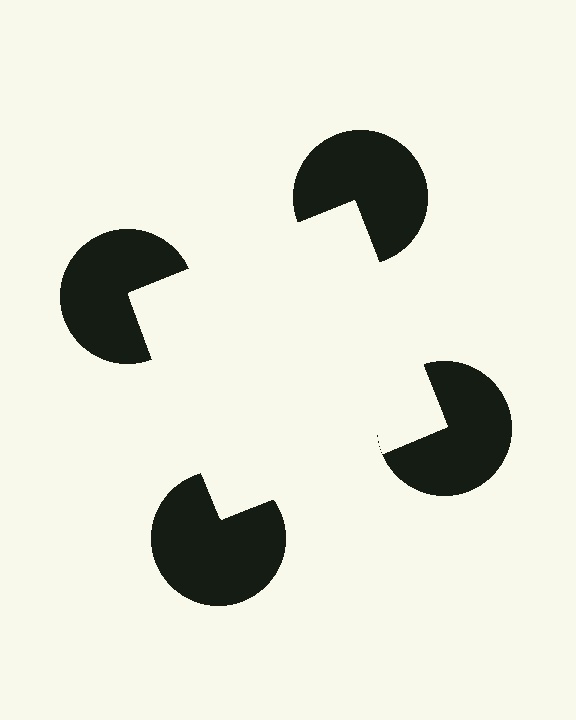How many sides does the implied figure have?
4 sides.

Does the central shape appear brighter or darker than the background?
It typically appears slightly brighter than the background, even though no actual brightness change is drawn.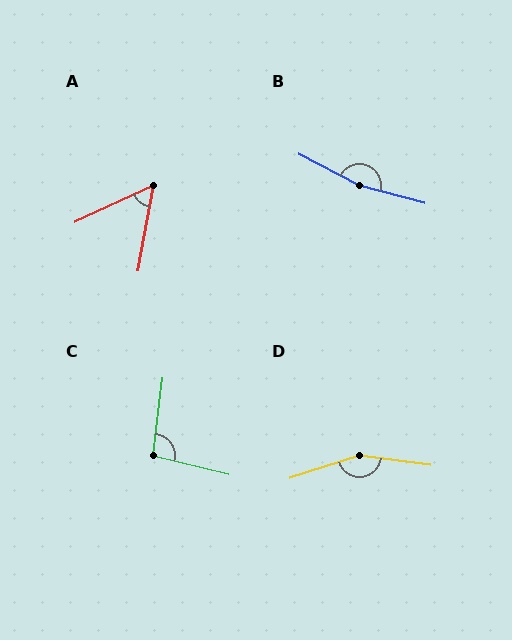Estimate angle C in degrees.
Approximately 97 degrees.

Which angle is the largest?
B, at approximately 168 degrees.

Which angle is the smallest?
A, at approximately 55 degrees.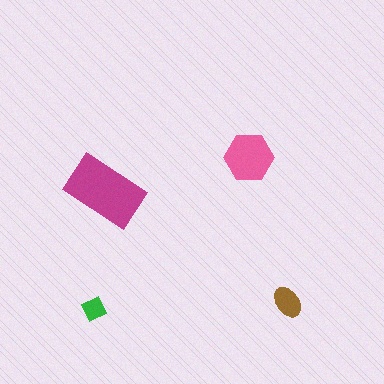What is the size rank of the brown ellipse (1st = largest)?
3rd.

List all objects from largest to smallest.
The magenta rectangle, the pink hexagon, the brown ellipse, the green diamond.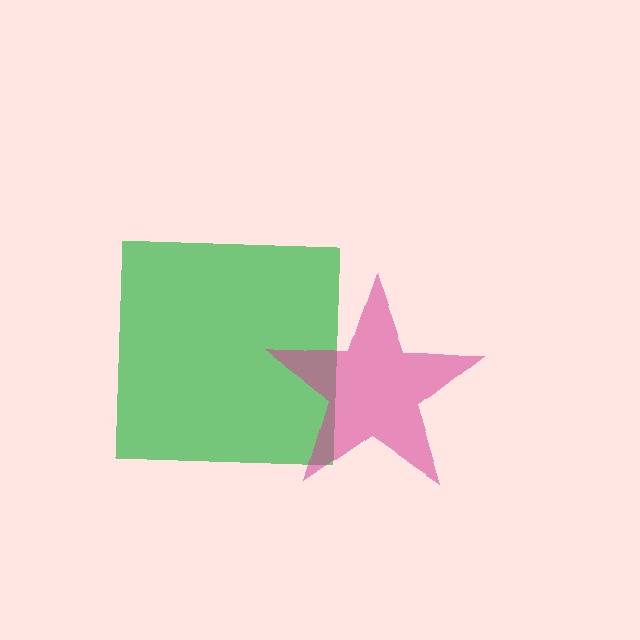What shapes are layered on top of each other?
The layered shapes are: a green square, a magenta star.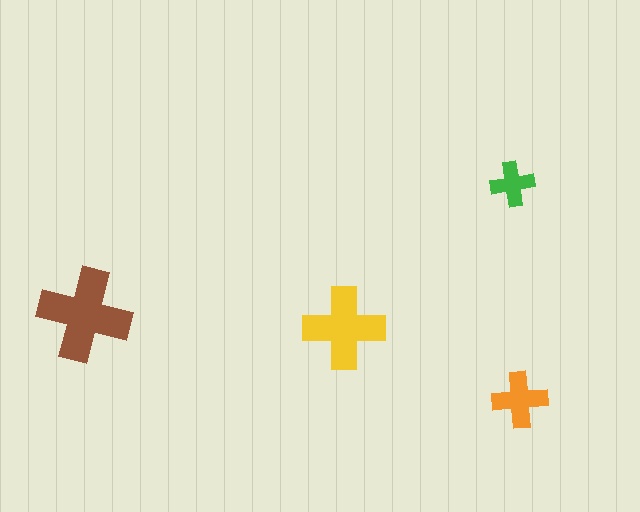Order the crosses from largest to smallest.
the brown one, the yellow one, the orange one, the green one.